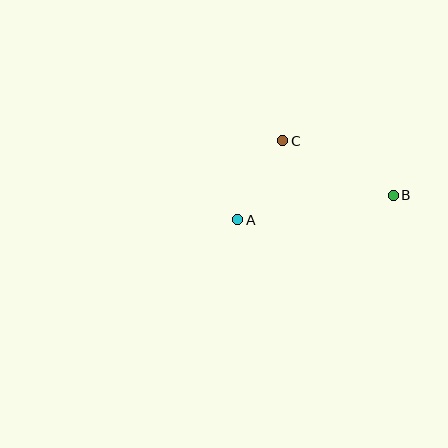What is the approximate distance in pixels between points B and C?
The distance between B and C is approximately 123 pixels.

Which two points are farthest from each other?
Points A and B are farthest from each other.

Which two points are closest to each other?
Points A and C are closest to each other.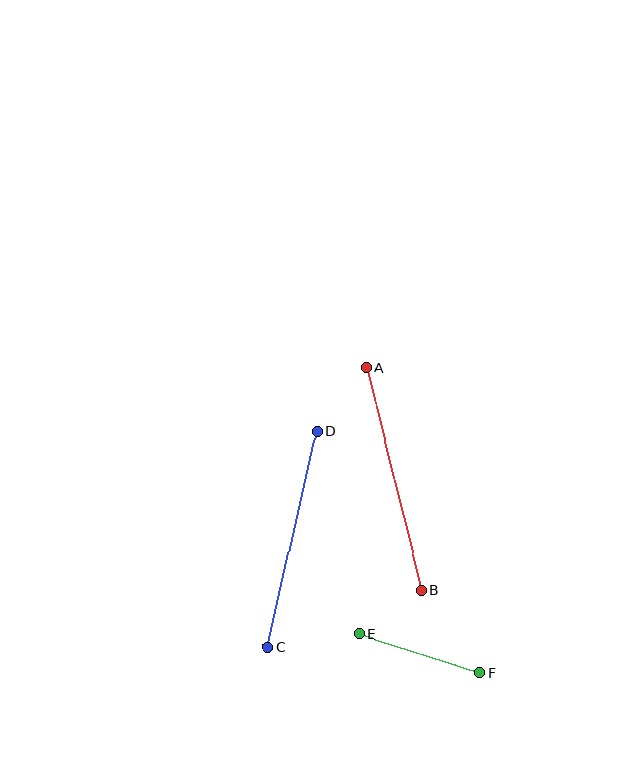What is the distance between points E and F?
The distance is approximately 127 pixels.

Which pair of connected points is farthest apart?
Points A and B are farthest apart.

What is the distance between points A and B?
The distance is approximately 229 pixels.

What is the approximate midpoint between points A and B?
The midpoint is at approximately (394, 479) pixels.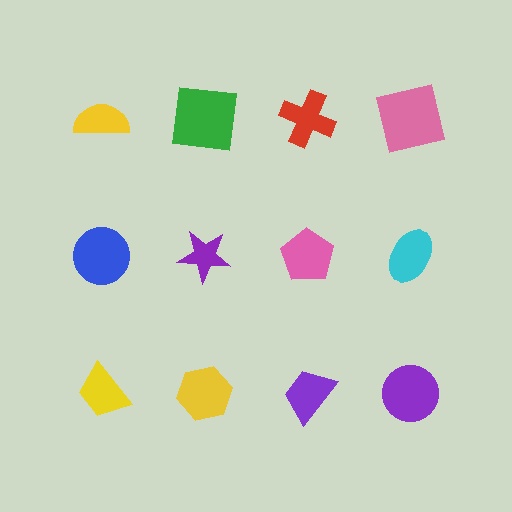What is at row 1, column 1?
A yellow semicircle.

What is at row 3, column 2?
A yellow hexagon.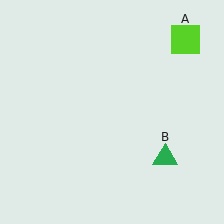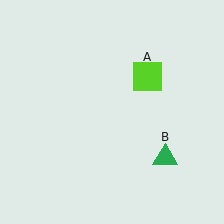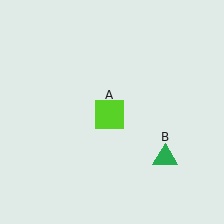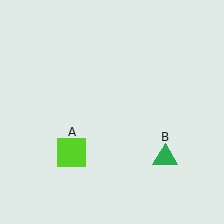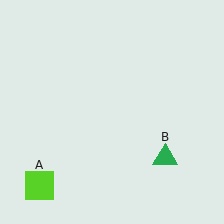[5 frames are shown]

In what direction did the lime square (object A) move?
The lime square (object A) moved down and to the left.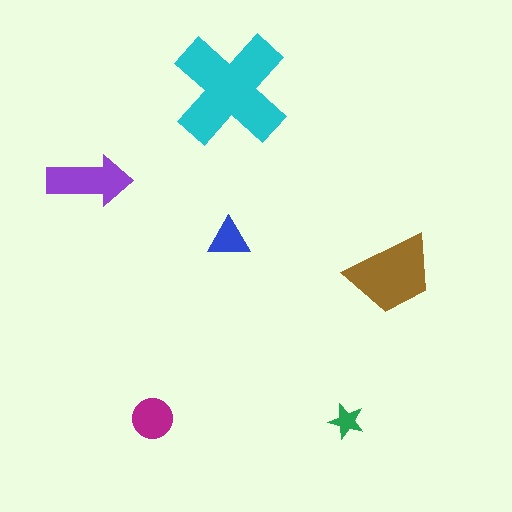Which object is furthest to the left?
The purple arrow is leftmost.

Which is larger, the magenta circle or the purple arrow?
The purple arrow.